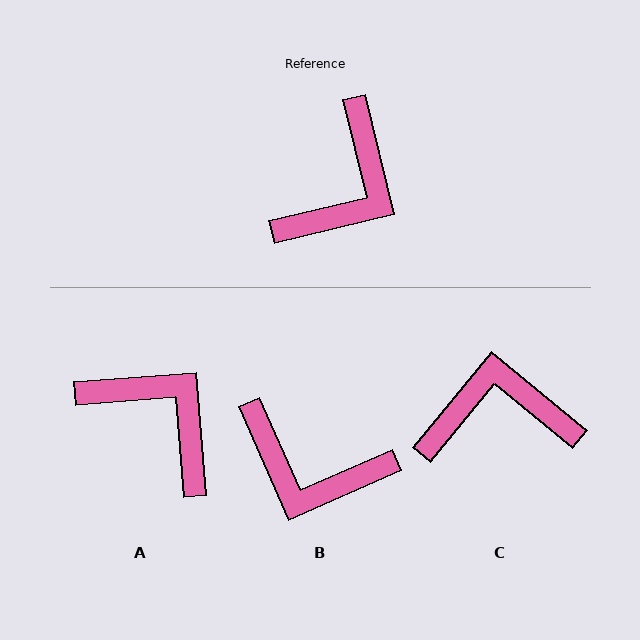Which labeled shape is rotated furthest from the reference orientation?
C, about 127 degrees away.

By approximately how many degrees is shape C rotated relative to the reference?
Approximately 127 degrees counter-clockwise.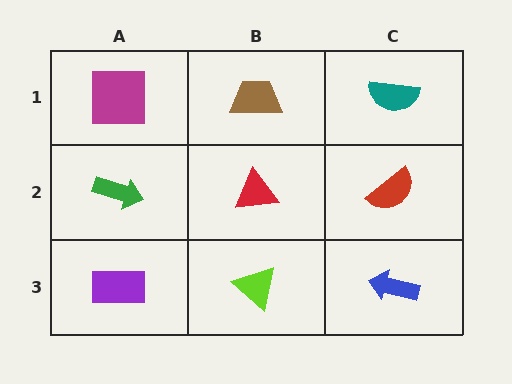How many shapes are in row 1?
3 shapes.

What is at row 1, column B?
A brown trapezoid.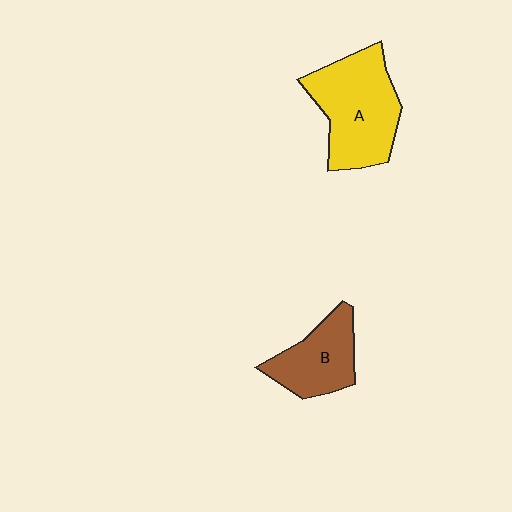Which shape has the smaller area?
Shape B (brown).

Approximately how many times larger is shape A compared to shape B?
Approximately 1.5 times.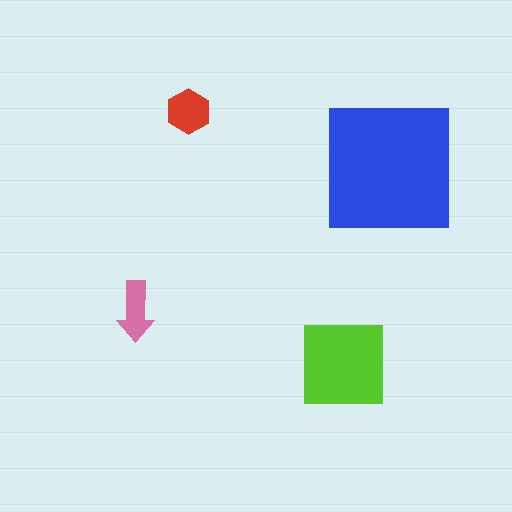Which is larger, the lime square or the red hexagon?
The lime square.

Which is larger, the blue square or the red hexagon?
The blue square.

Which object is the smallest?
The pink arrow.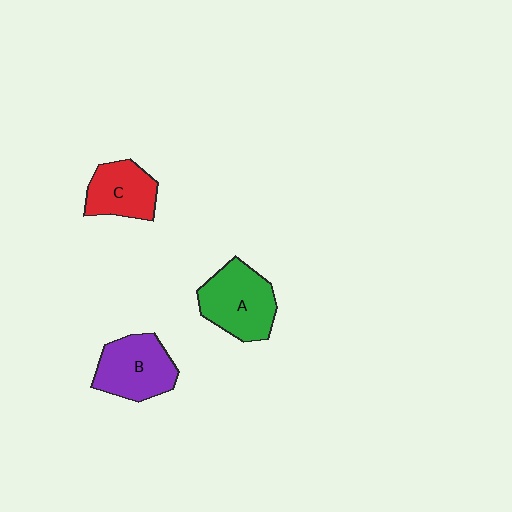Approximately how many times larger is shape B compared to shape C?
Approximately 1.2 times.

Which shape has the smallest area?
Shape C (red).